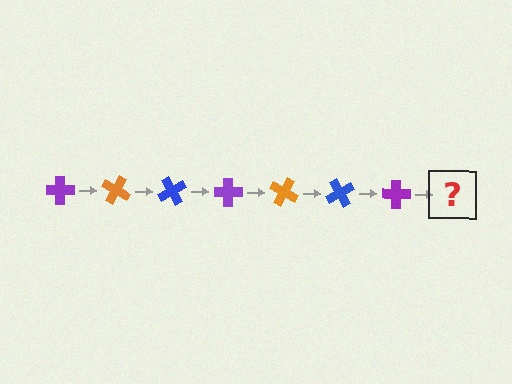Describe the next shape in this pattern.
It should be an orange cross, rotated 210 degrees from the start.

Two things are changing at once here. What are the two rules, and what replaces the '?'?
The two rules are that it rotates 30 degrees each step and the color cycles through purple, orange, and blue. The '?' should be an orange cross, rotated 210 degrees from the start.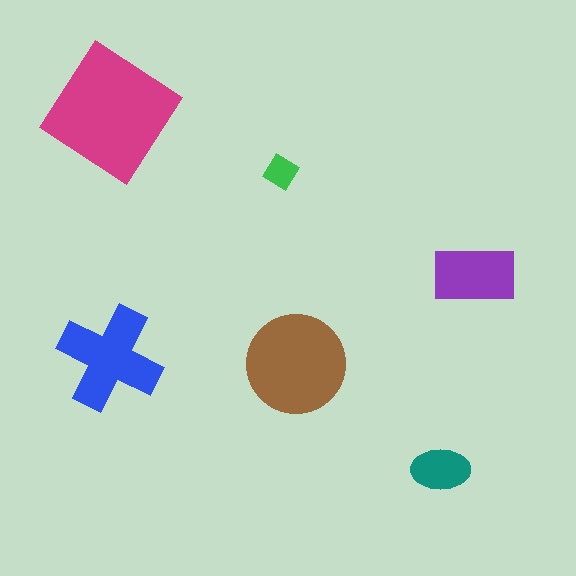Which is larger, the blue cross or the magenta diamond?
The magenta diamond.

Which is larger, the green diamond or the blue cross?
The blue cross.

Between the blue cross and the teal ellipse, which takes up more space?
The blue cross.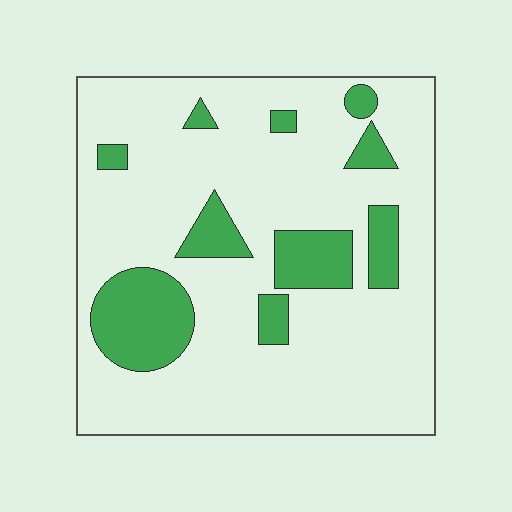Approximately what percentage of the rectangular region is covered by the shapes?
Approximately 20%.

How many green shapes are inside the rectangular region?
10.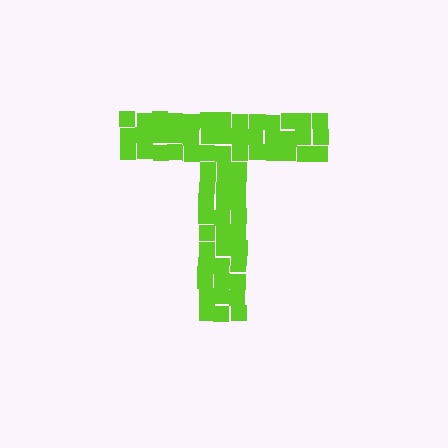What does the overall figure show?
The overall figure shows the letter T.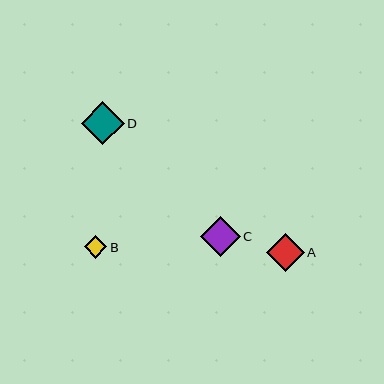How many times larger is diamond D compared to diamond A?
Diamond D is approximately 1.1 times the size of diamond A.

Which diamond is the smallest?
Diamond B is the smallest with a size of approximately 23 pixels.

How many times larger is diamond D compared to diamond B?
Diamond D is approximately 1.9 times the size of diamond B.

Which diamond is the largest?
Diamond D is the largest with a size of approximately 43 pixels.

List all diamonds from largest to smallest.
From largest to smallest: D, C, A, B.